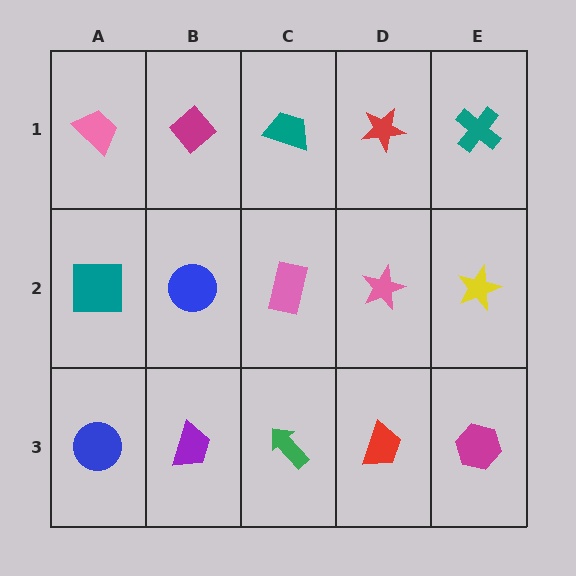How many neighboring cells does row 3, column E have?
2.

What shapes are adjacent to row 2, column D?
A red star (row 1, column D), a red trapezoid (row 3, column D), a pink rectangle (row 2, column C), a yellow star (row 2, column E).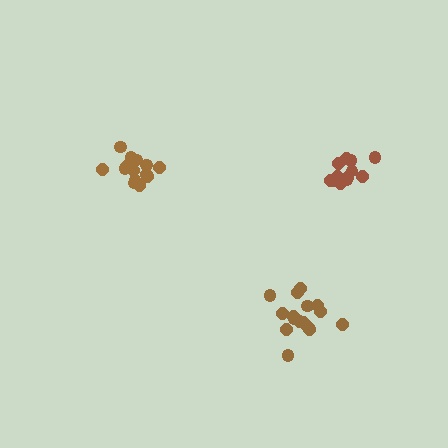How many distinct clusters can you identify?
There are 3 distinct clusters.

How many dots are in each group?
Group 1: 12 dots, Group 2: 14 dots, Group 3: 16 dots (42 total).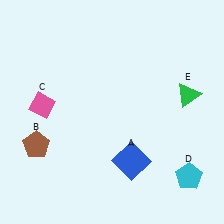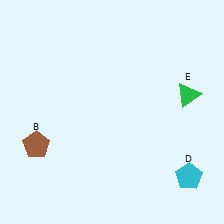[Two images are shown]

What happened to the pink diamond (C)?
The pink diamond (C) was removed in Image 2. It was in the top-left area of Image 1.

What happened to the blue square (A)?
The blue square (A) was removed in Image 2. It was in the bottom-right area of Image 1.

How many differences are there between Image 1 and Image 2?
There are 2 differences between the two images.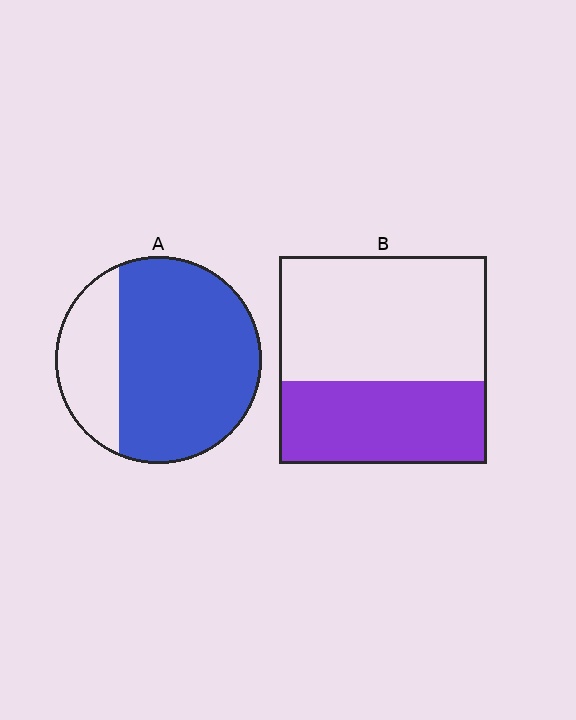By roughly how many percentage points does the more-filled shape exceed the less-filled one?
By roughly 35 percentage points (A over B).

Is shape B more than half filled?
No.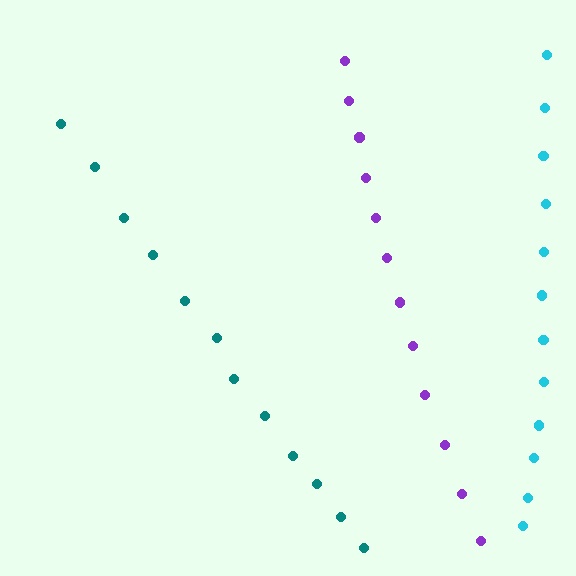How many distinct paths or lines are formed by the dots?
There are 3 distinct paths.